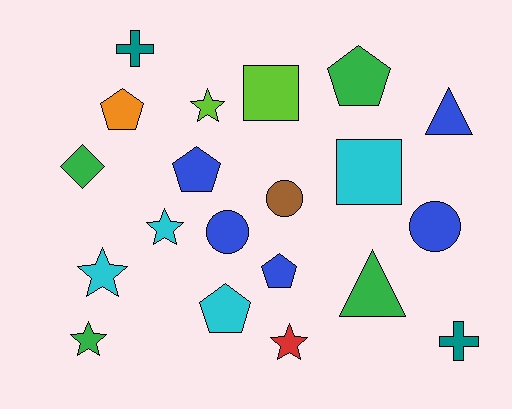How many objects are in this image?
There are 20 objects.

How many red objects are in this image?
There is 1 red object.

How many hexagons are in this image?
There are no hexagons.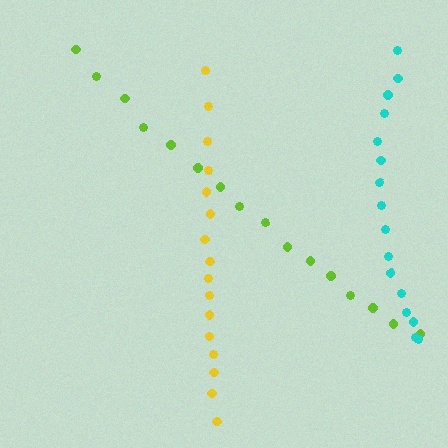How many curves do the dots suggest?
There are 3 distinct paths.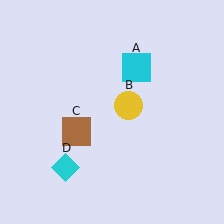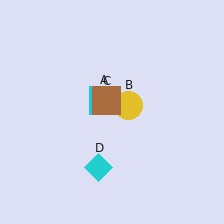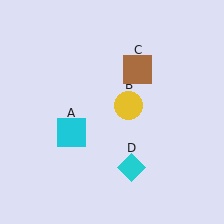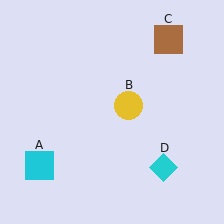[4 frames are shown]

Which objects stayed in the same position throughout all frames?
Yellow circle (object B) remained stationary.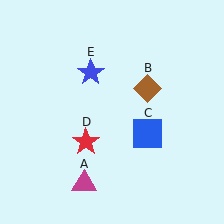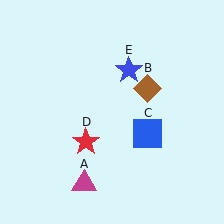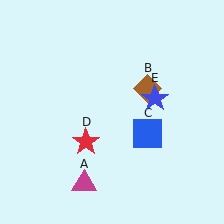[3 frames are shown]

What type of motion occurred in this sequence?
The blue star (object E) rotated clockwise around the center of the scene.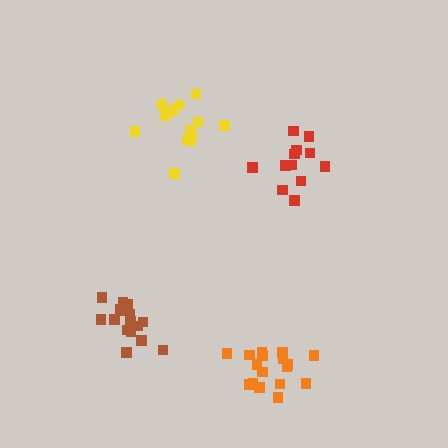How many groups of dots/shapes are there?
There are 4 groups.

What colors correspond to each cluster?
The clusters are colored: orange, yellow, brown, red.